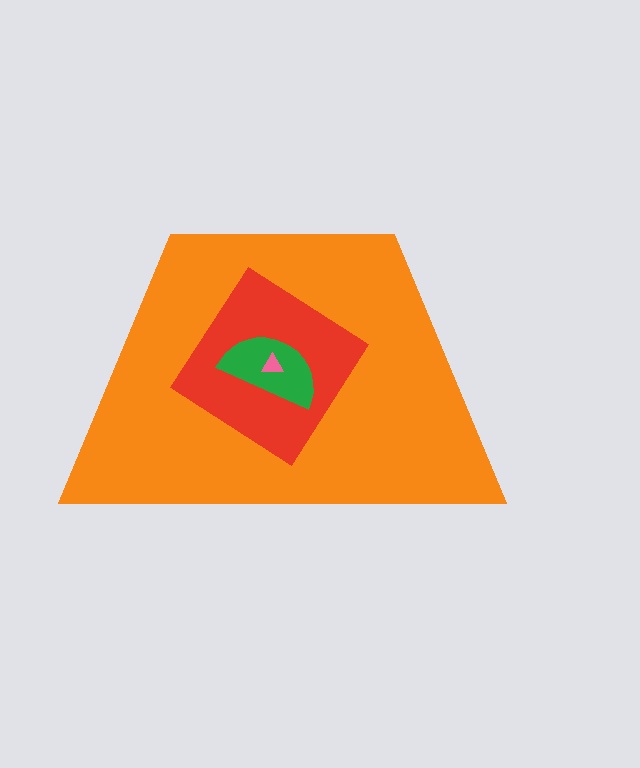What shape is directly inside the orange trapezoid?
The red diamond.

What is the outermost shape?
The orange trapezoid.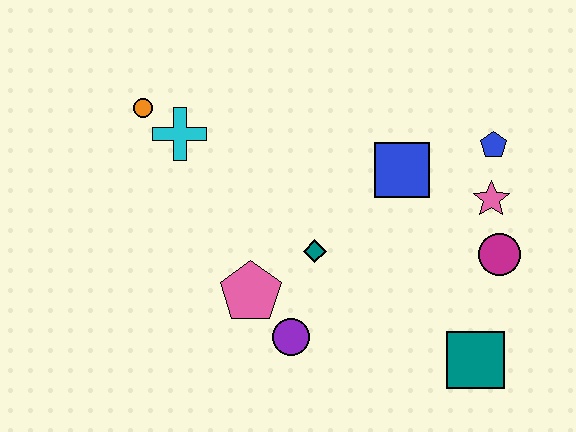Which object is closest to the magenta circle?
The pink star is closest to the magenta circle.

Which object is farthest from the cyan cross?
The teal square is farthest from the cyan cross.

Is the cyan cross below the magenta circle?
No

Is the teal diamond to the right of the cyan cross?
Yes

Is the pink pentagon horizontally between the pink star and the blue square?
No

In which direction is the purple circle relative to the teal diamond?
The purple circle is below the teal diamond.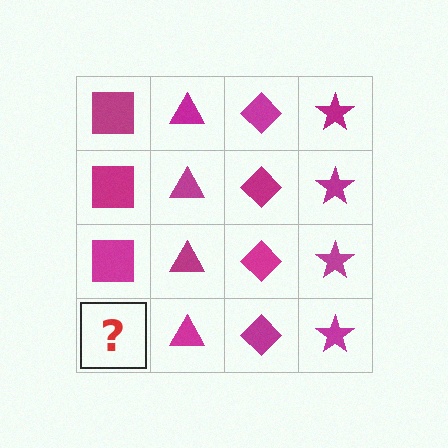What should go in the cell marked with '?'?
The missing cell should contain a magenta square.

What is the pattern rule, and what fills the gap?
The rule is that each column has a consistent shape. The gap should be filled with a magenta square.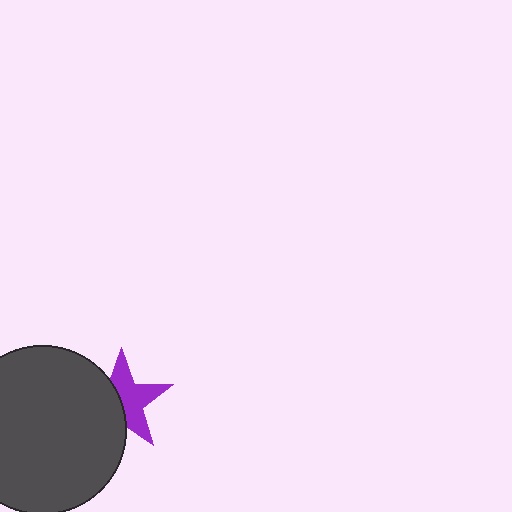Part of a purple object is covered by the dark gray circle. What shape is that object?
It is a star.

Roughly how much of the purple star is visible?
About half of it is visible (roughly 56%).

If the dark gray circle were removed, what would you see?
You would see the complete purple star.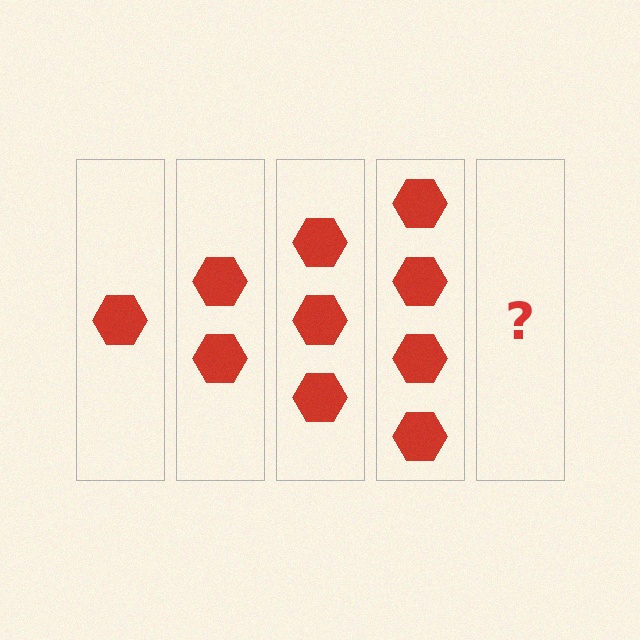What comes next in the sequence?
The next element should be 5 hexagons.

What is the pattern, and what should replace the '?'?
The pattern is that each step adds one more hexagon. The '?' should be 5 hexagons.